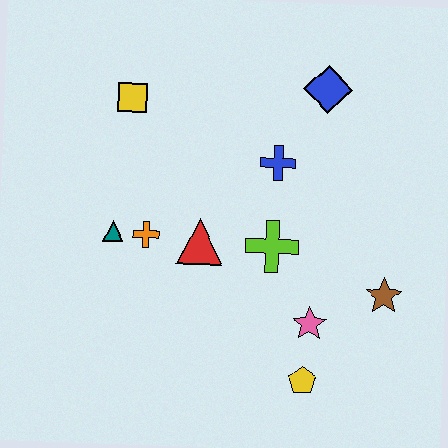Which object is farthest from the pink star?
The yellow square is farthest from the pink star.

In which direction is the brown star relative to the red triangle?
The brown star is to the right of the red triangle.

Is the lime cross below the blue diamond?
Yes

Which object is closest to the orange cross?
The teal triangle is closest to the orange cross.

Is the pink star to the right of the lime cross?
Yes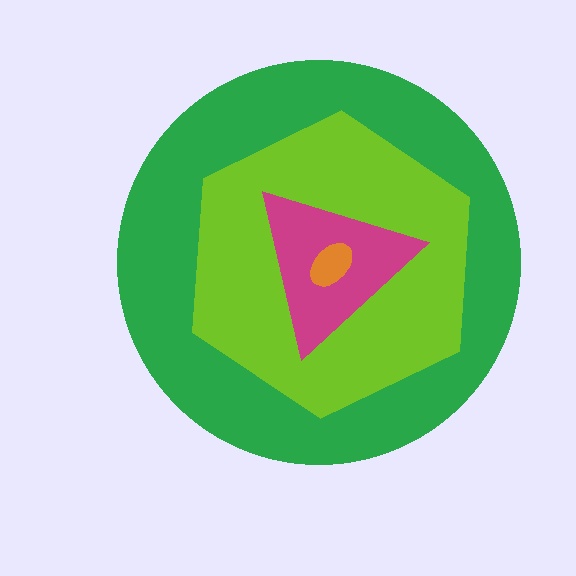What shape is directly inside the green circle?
The lime hexagon.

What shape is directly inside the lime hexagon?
The magenta triangle.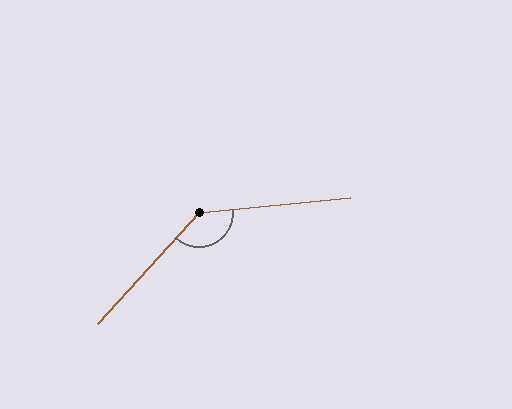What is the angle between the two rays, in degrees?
Approximately 138 degrees.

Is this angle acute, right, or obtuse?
It is obtuse.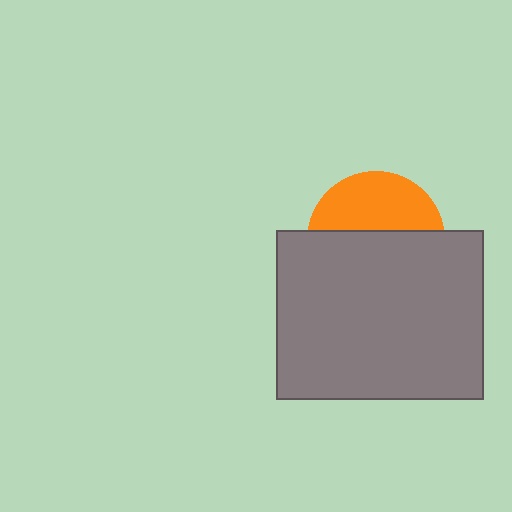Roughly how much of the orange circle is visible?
A small part of it is visible (roughly 40%).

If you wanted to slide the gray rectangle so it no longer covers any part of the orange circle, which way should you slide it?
Slide it down — that is the most direct way to separate the two shapes.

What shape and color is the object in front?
The object in front is a gray rectangle.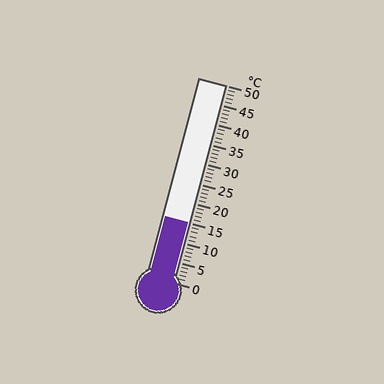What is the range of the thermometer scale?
The thermometer scale ranges from 0°C to 50°C.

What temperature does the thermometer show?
The thermometer shows approximately 15°C.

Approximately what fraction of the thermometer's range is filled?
The thermometer is filled to approximately 30% of its range.